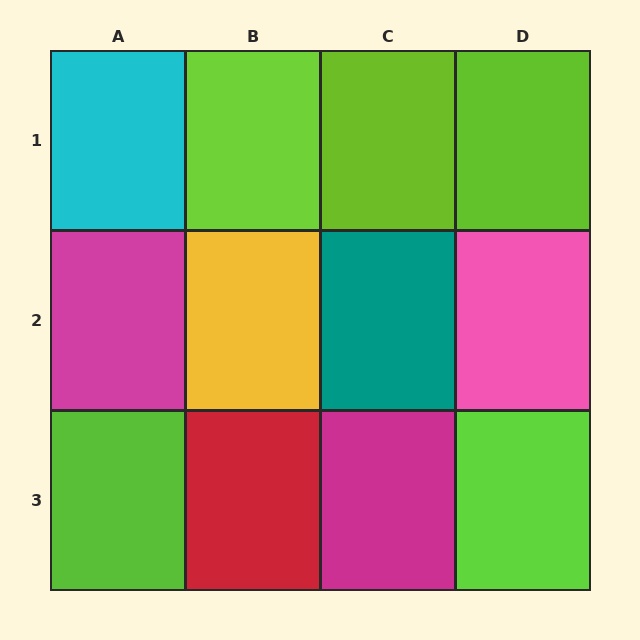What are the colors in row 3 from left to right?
Lime, red, magenta, lime.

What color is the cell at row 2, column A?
Magenta.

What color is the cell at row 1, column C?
Lime.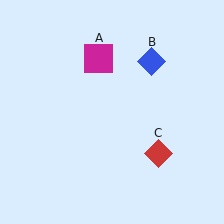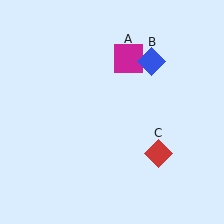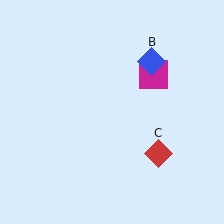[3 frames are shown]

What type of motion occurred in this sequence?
The magenta square (object A) rotated clockwise around the center of the scene.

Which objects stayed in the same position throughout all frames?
Blue diamond (object B) and red diamond (object C) remained stationary.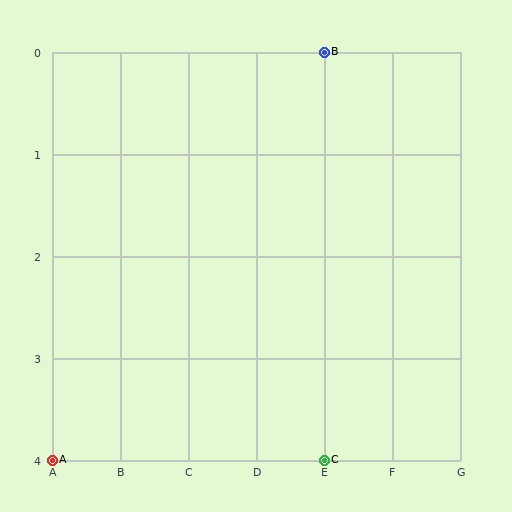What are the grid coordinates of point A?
Point A is at grid coordinates (A, 4).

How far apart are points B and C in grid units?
Points B and C are 4 rows apart.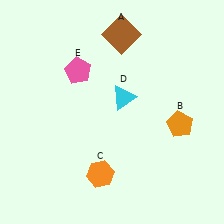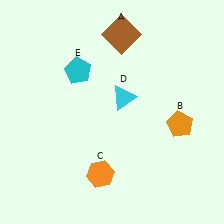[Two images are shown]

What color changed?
The pentagon (E) changed from pink in Image 1 to cyan in Image 2.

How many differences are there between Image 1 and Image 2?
There is 1 difference between the two images.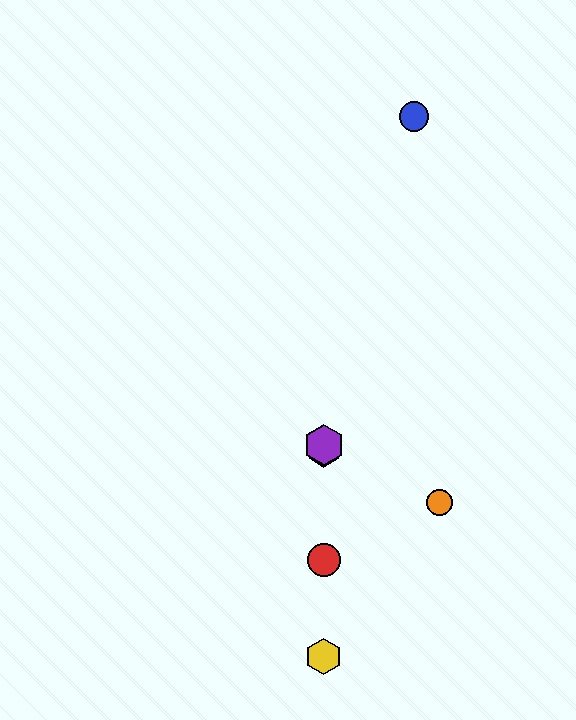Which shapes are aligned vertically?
The red circle, the green hexagon, the yellow hexagon, the purple hexagon are aligned vertically.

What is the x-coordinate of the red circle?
The red circle is at x≈324.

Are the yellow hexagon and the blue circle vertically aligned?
No, the yellow hexagon is at x≈324 and the blue circle is at x≈414.